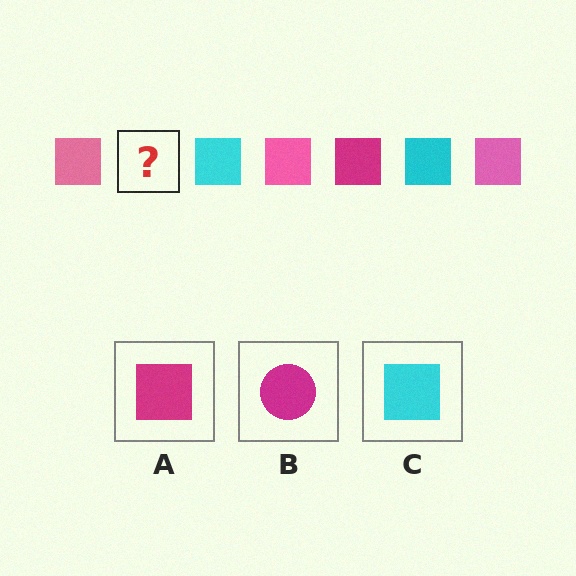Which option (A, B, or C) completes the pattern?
A.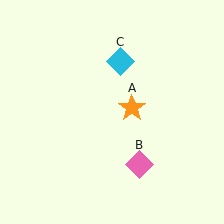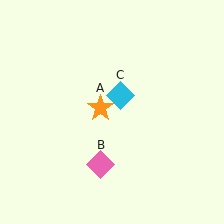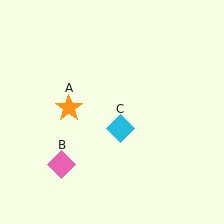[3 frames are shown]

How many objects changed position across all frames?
3 objects changed position: orange star (object A), pink diamond (object B), cyan diamond (object C).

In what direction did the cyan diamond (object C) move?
The cyan diamond (object C) moved down.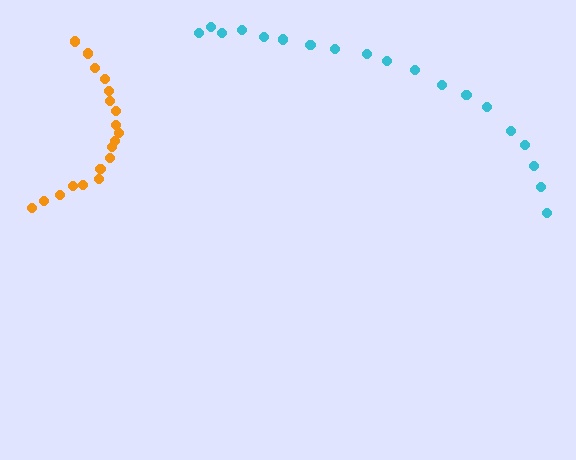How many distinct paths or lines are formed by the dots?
There are 2 distinct paths.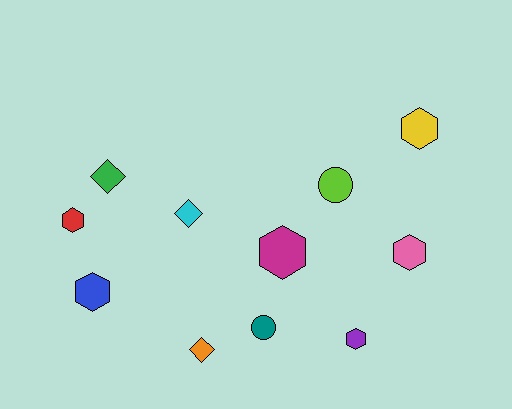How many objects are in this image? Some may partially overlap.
There are 11 objects.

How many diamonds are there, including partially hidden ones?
There are 3 diamonds.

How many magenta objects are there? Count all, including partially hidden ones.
There is 1 magenta object.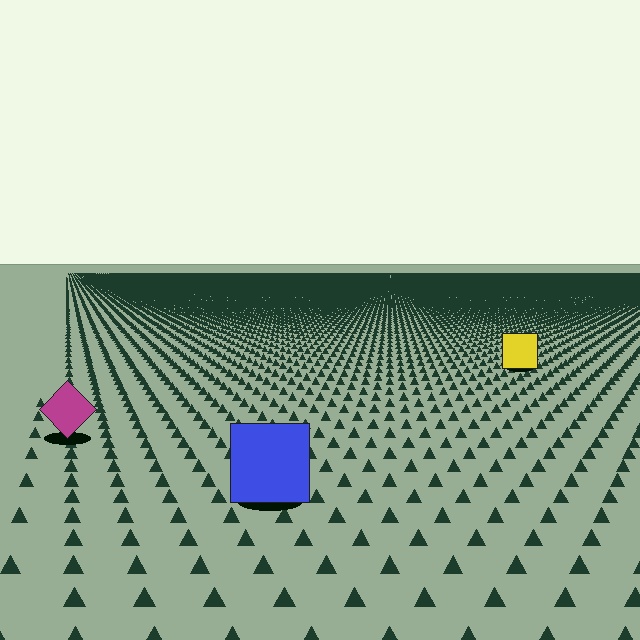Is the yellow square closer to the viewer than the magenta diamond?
No. The magenta diamond is closer — you can tell from the texture gradient: the ground texture is coarser near it.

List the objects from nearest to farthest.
From nearest to farthest: the blue square, the magenta diamond, the yellow square.